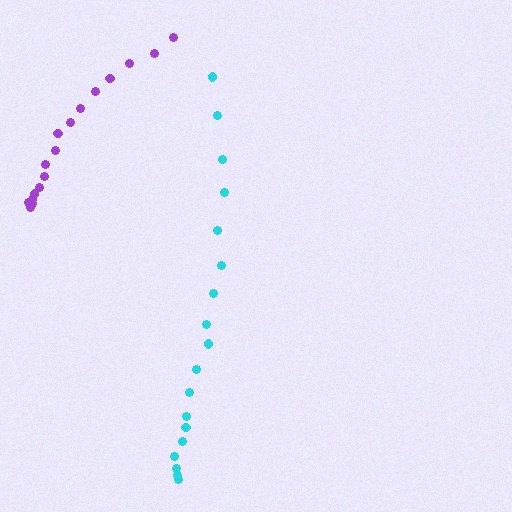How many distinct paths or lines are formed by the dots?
There are 2 distinct paths.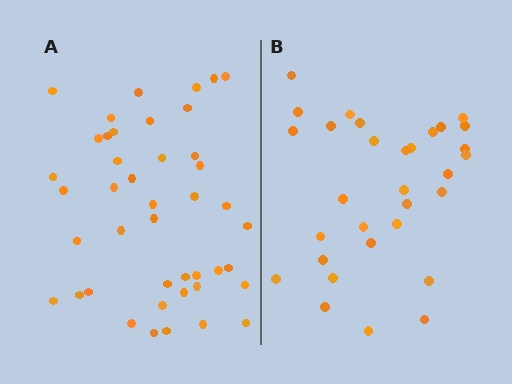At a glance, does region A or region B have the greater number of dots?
Region A (the left region) has more dots.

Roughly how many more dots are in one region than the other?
Region A has roughly 12 or so more dots than region B.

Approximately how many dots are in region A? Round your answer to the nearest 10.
About 40 dots. (The exact count is 43, which rounds to 40.)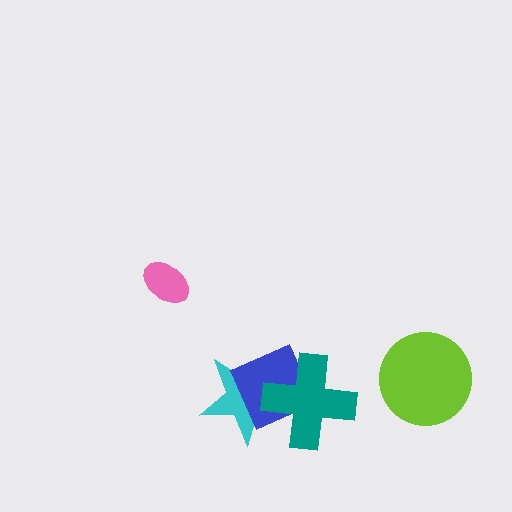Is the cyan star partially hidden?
Yes, it is partially covered by another shape.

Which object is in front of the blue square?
The teal cross is in front of the blue square.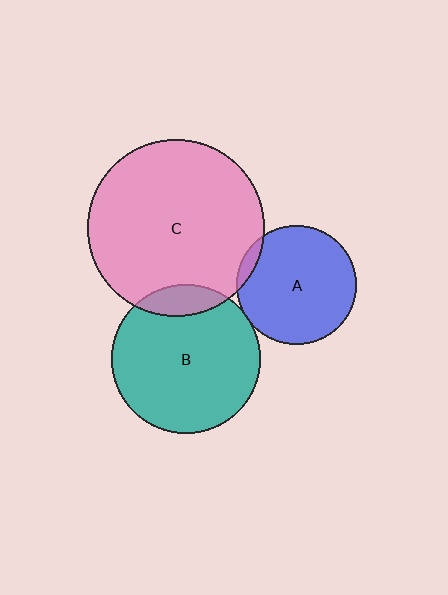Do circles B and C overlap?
Yes.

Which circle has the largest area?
Circle C (pink).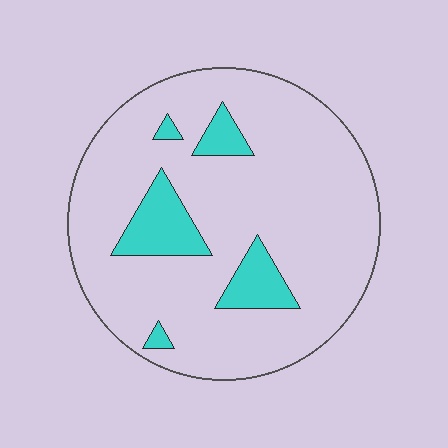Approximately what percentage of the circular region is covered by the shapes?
Approximately 15%.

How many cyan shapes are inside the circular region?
5.